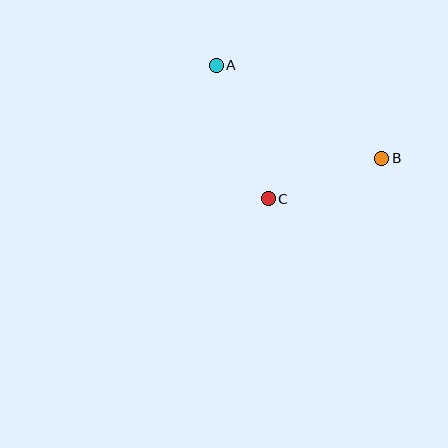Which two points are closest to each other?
Points B and C are closest to each other.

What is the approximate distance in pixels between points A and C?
The distance between A and C is approximately 144 pixels.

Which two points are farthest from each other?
Points A and B are farthest from each other.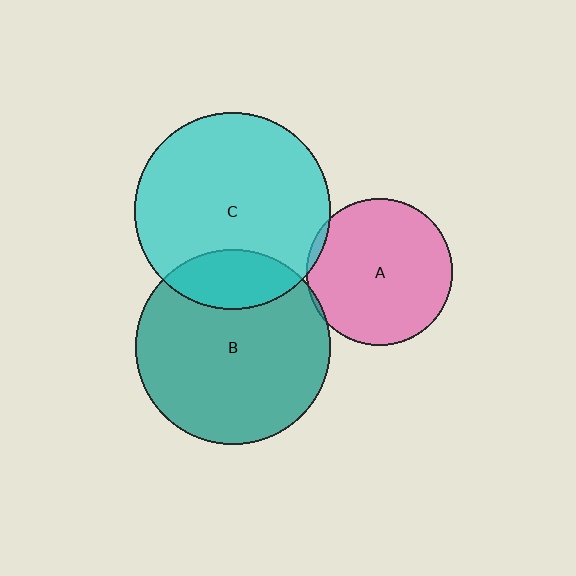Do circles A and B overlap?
Yes.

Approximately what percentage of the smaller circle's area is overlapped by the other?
Approximately 5%.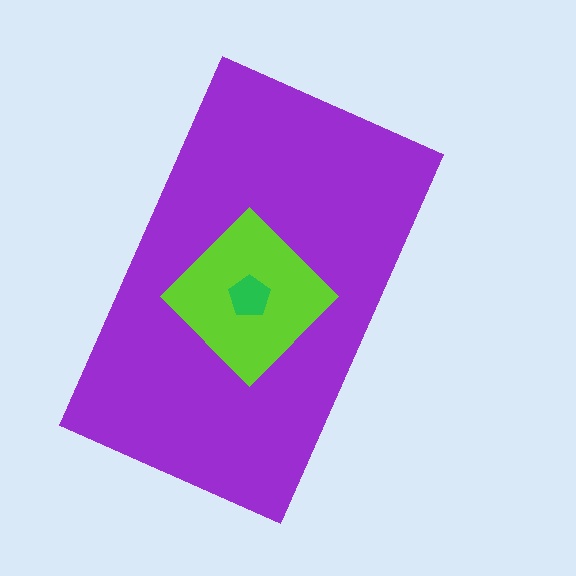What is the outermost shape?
The purple rectangle.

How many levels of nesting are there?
3.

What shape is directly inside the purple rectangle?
The lime diamond.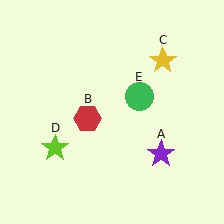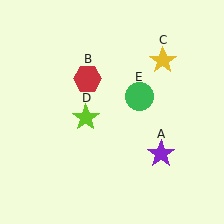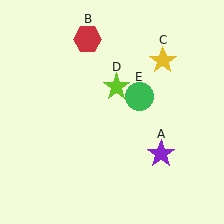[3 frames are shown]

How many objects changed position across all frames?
2 objects changed position: red hexagon (object B), lime star (object D).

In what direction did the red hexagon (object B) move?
The red hexagon (object B) moved up.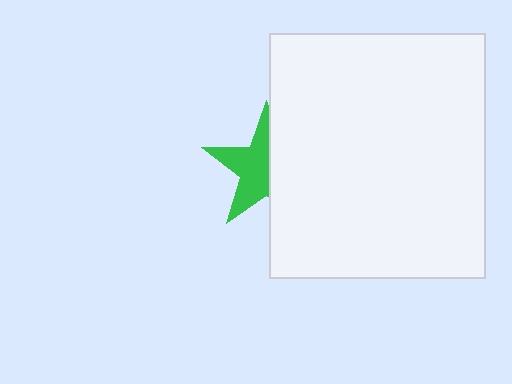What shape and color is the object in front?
The object in front is a white rectangle.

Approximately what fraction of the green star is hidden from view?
Roughly 45% of the green star is hidden behind the white rectangle.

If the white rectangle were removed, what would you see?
You would see the complete green star.